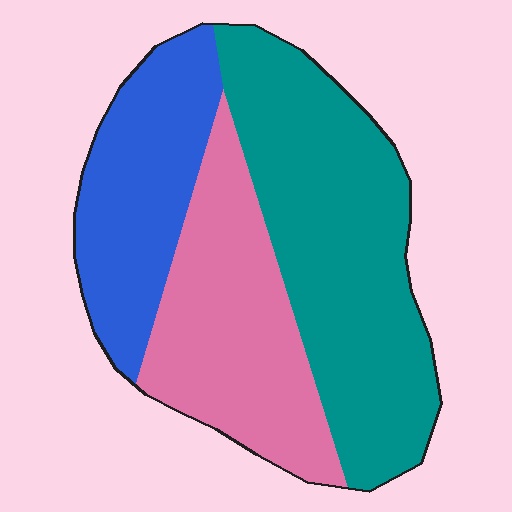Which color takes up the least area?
Blue, at roughly 25%.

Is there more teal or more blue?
Teal.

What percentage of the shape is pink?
Pink takes up between a sixth and a third of the shape.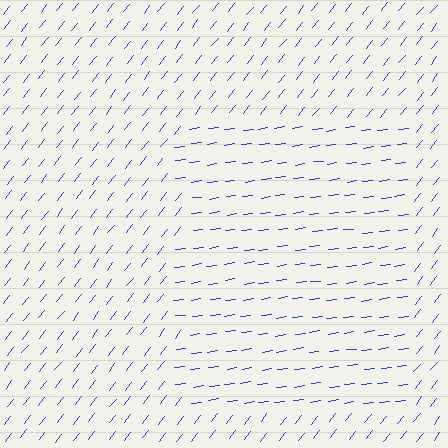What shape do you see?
I see a rectangle.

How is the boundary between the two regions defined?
The boundary is defined purely by a change in line orientation (approximately 45 degrees difference). All lines are the same color and thickness.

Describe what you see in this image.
The image is filled with small blue line segments. A rectangle region in the image has lines oriented differently from the surrounding lines, creating a visible texture boundary.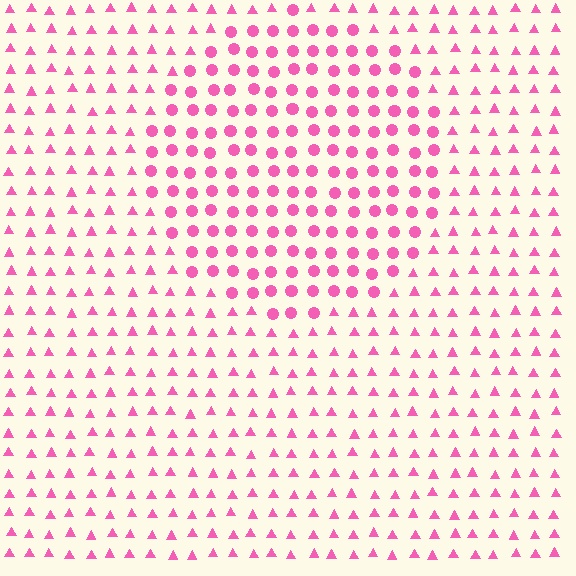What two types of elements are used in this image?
The image uses circles inside the circle region and triangles outside it.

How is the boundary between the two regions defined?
The boundary is defined by a change in element shape: circles inside vs. triangles outside. All elements share the same color and spacing.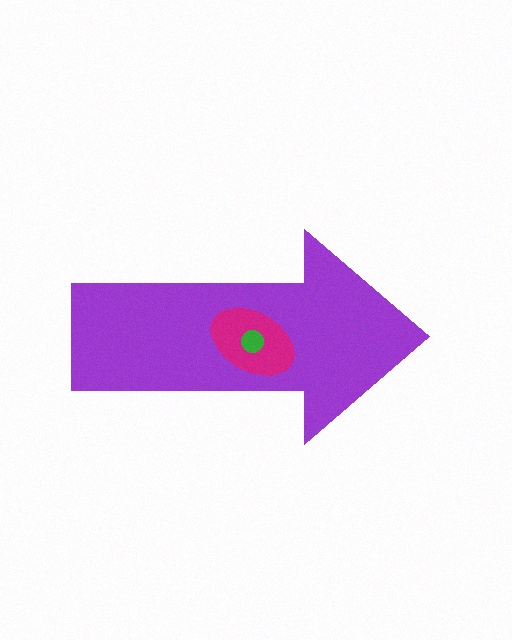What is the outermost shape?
The purple arrow.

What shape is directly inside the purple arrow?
The magenta ellipse.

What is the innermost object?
The green circle.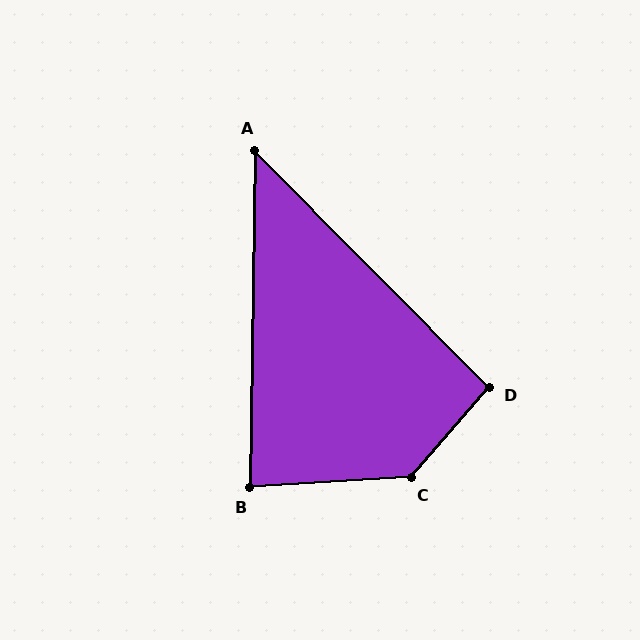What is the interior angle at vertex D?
Approximately 95 degrees (approximately right).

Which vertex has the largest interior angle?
C, at approximately 134 degrees.